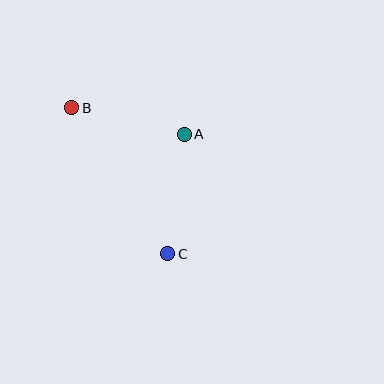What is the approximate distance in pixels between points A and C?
The distance between A and C is approximately 121 pixels.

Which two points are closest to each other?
Points A and B are closest to each other.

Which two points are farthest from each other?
Points B and C are farthest from each other.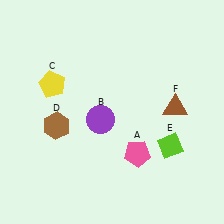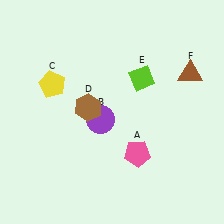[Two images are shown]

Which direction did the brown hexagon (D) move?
The brown hexagon (D) moved right.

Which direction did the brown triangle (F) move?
The brown triangle (F) moved up.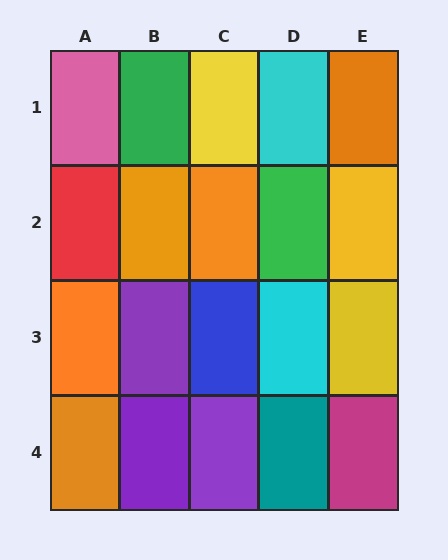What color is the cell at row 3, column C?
Blue.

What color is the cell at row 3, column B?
Purple.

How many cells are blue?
1 cell is blue.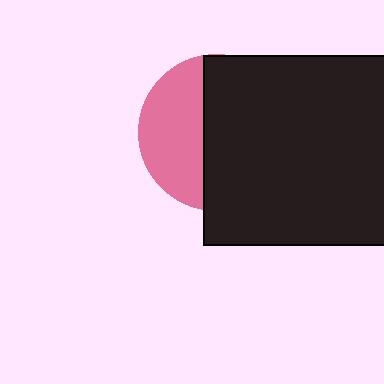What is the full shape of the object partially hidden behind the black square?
The partially hidden object is a pink circle.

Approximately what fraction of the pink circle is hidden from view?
Roughly 60% of the pink circle is hidden behind the black square.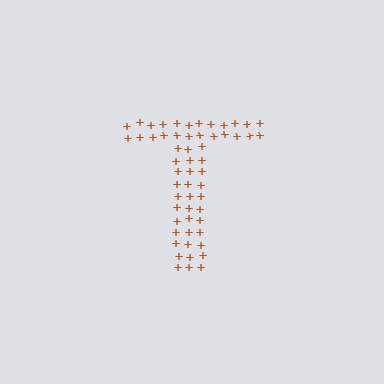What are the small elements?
The small elements are plus signs.